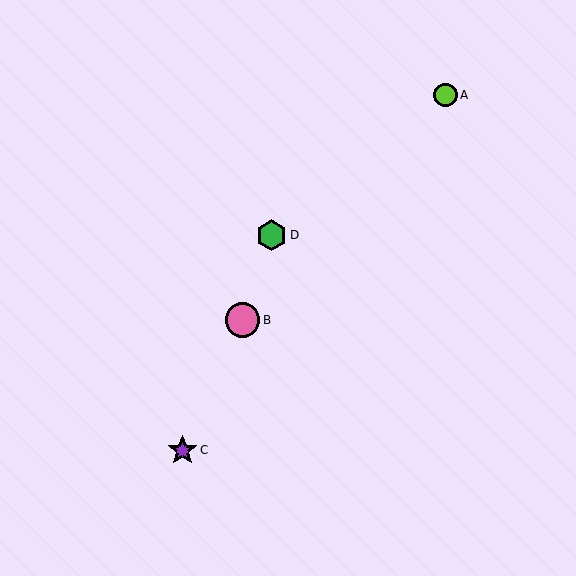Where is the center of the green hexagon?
The center of the green hexagon is at (271, 235).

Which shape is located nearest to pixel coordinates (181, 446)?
The purple star (labeled C) at (183, 450) is nearest to that location.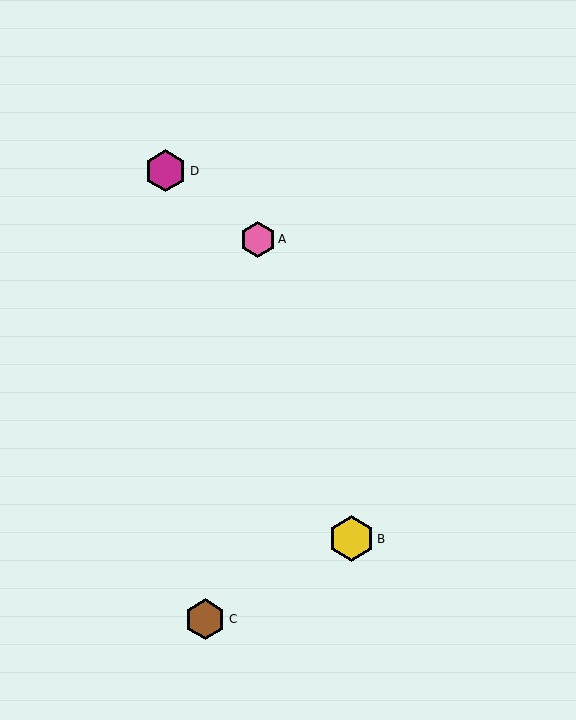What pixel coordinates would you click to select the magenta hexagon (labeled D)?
Click at (166, 171) to select the magenta hexagon D.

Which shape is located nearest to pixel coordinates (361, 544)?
The yellow hexagon (labeled B) at (351, 539) is nearest to that location.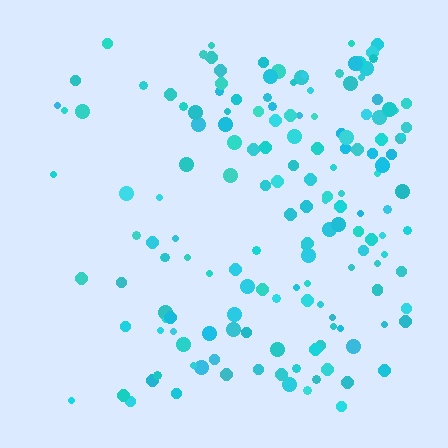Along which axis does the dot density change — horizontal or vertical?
Horizontal.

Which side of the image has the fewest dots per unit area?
The left.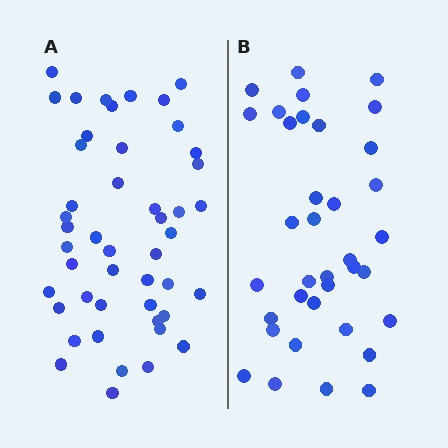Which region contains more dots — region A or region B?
Region A (the left region) has more dots.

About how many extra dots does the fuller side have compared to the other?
Region A has roughly 12 or so more dots than region B.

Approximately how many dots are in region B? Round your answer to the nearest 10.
About 40 dots. (The exact count is 36, which rounds to 40.)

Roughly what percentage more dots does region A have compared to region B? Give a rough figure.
About 30% more.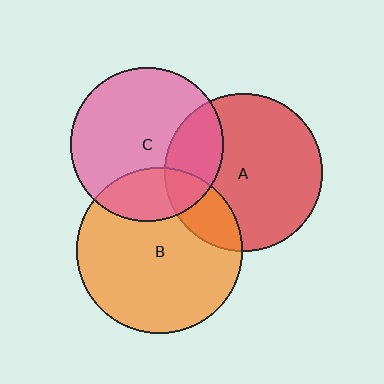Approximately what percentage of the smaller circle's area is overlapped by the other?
Approximately 20%.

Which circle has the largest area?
Circle B (orange).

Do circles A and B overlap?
Yes.